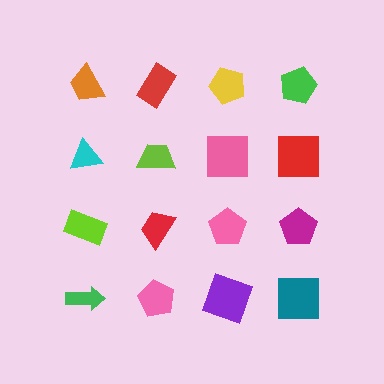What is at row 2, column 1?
A cyan triangle.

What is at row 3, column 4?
A magenta pentagon.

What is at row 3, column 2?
A red trapezoid.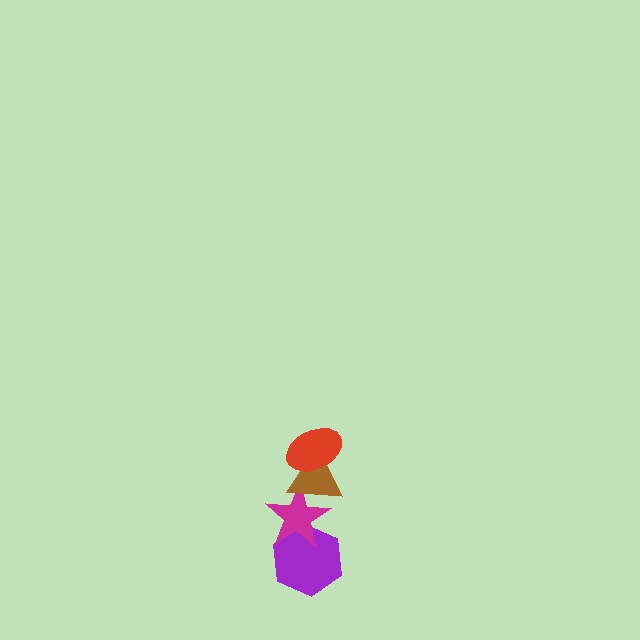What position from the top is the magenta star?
The magenta star is 3rd from the top.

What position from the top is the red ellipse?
The red ellipse is 1st from the top.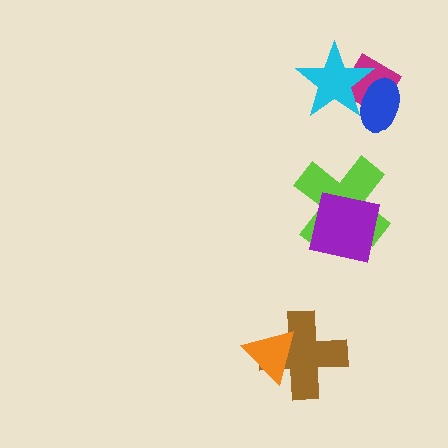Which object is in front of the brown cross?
The orange triangle is in front of the brown cross.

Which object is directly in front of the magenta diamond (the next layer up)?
The blue ellipse is directly in front of the magenta diamond.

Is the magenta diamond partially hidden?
Yes, it is partially covered by another shape.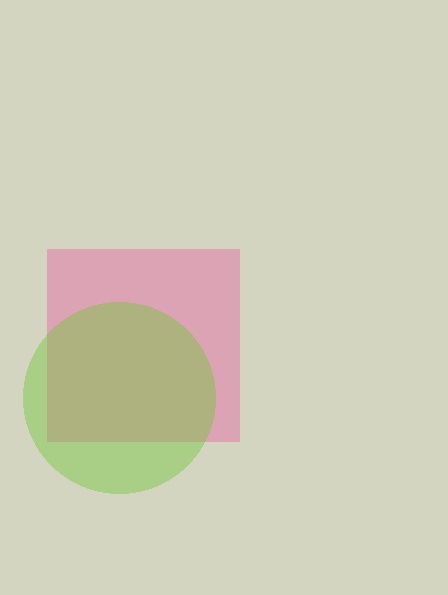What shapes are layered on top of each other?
The layered shapes are: a pink square, a lime circle.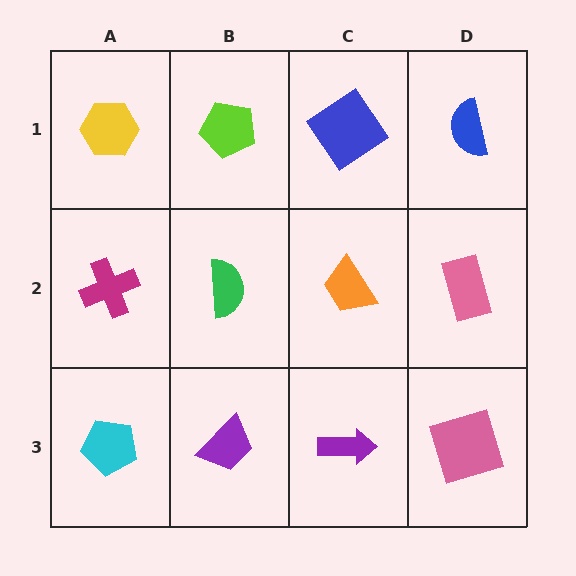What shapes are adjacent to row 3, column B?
A green semicircle (row 2, column B), a cyan pentagon (row 3, column A), a purple arrow (row 3, column C).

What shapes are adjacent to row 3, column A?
A magenta cross (row 2, column A), a purple trapezoid (row 3, column B).